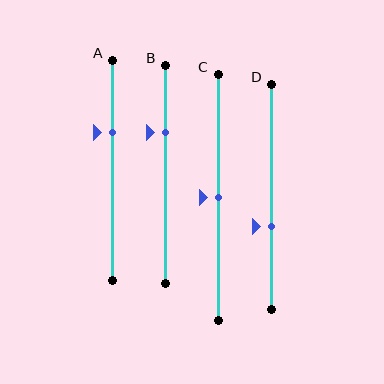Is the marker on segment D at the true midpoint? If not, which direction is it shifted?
No, the marker on segment D is shifted downward by about 13% of the segment length.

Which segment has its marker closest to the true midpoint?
Segment C has its marker closest to the true midpoint.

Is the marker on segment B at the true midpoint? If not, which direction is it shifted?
No, the marker on segment B is shifted upward by about 19% of the segment length.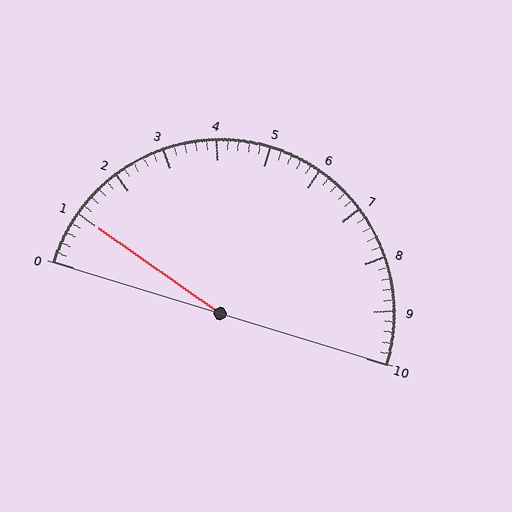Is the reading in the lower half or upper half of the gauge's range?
The reading is in the lower half of the range (0 to 10).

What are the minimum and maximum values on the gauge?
The gauge ranges from 0 to 10.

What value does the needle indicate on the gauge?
The needle indicates approximately 1.0.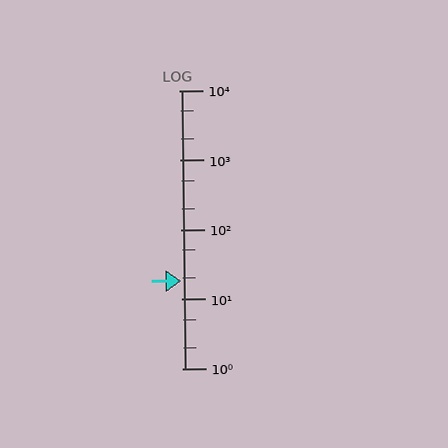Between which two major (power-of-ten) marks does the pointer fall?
The pointer is between 10 and 100.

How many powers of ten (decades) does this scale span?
The scale spans 4 decades, from 1 to 10000.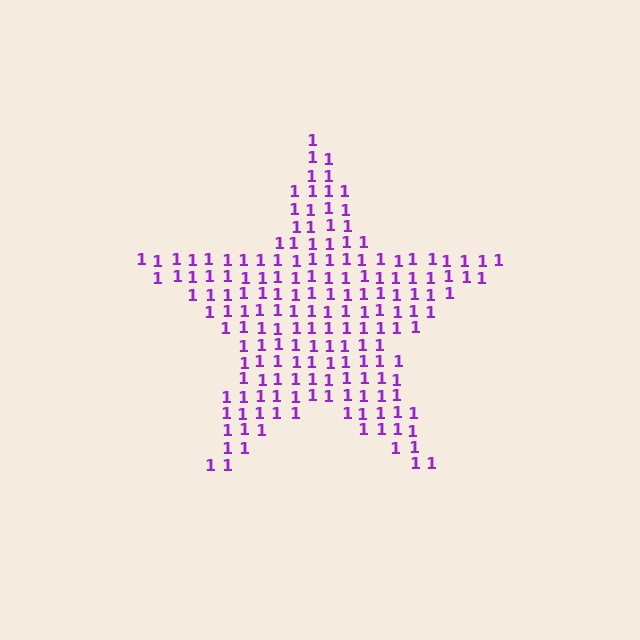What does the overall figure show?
The overall figure shows a star.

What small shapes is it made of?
It is made of small digit 1's.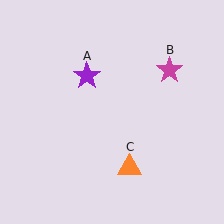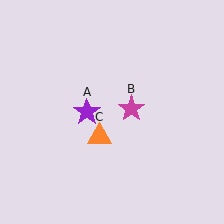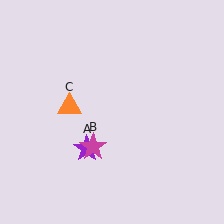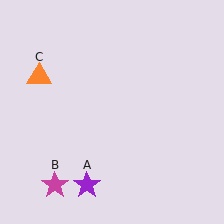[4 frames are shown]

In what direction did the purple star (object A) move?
The purple star (object A) moved down.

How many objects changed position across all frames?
3 objects changed position: purple star (object A), magenta star (object B), orange triangle (object C).